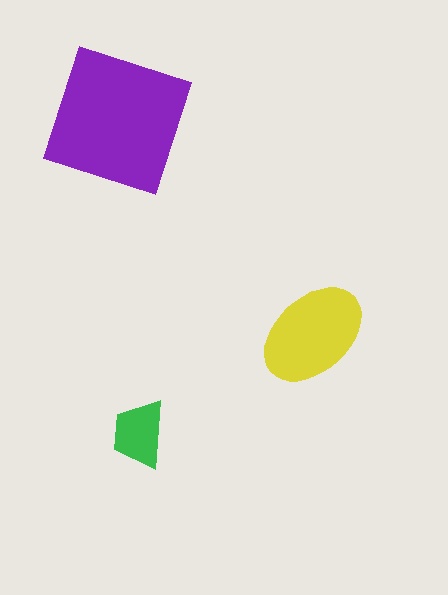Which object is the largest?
The purple square.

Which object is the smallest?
The green trapezoid.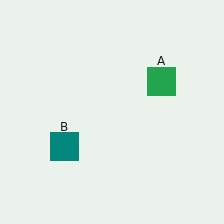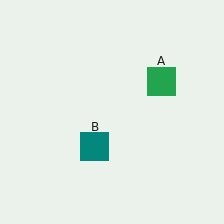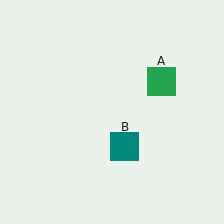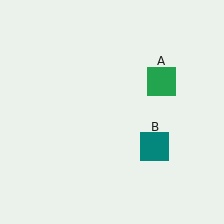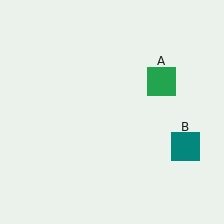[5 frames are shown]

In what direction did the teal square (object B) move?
The teal square (object B) moved right.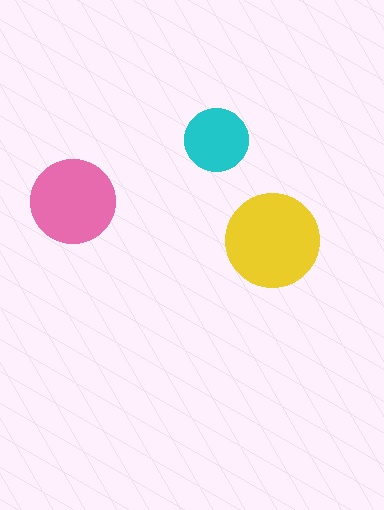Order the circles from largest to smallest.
the yellow one, the pink one, the cyan one.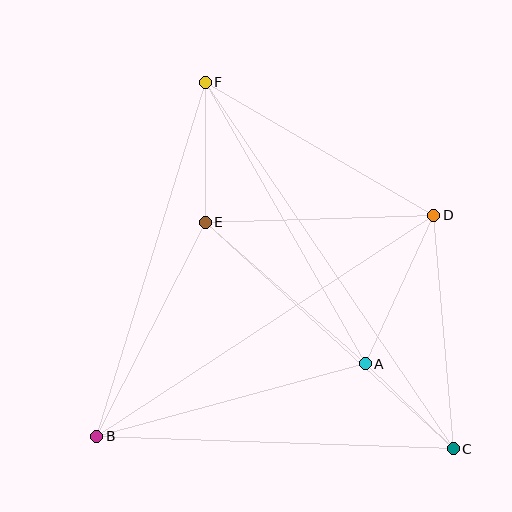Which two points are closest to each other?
Points A and C are closest to each other.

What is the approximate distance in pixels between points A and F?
The distance between A and F is approximately 324 pixels.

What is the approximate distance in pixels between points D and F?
The distance between D and F is approximately 264 pixels.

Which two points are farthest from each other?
Points C and F are farthest from each other.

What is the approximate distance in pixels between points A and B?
The distance between A and B is approximately 278 pixels.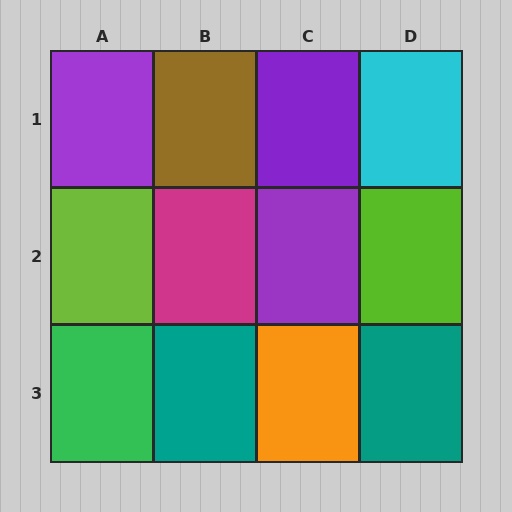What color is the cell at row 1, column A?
Purple.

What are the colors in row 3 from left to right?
Green, teal, orange, teal.